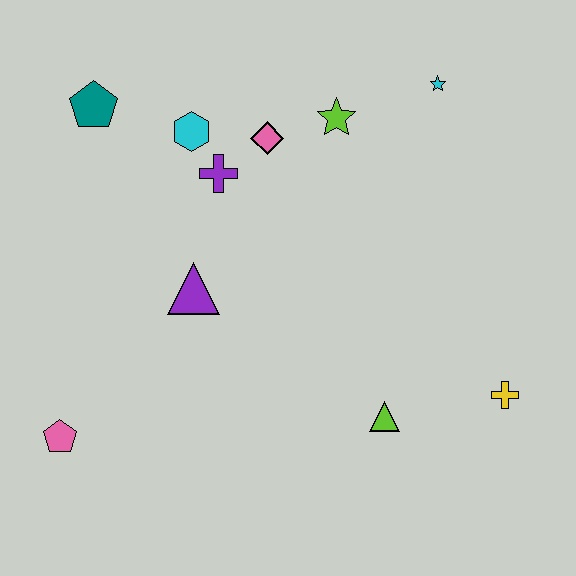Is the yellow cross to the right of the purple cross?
Yes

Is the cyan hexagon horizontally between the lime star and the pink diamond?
No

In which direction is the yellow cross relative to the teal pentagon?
The yellow cross is to the right of the teal pentagon.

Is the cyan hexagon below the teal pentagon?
Yes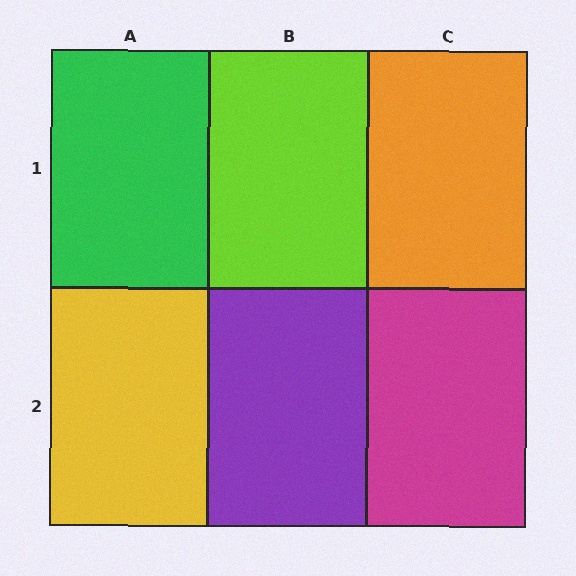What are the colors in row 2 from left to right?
Yellow, purple, magenta.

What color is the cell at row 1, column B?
Lime.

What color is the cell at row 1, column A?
Green.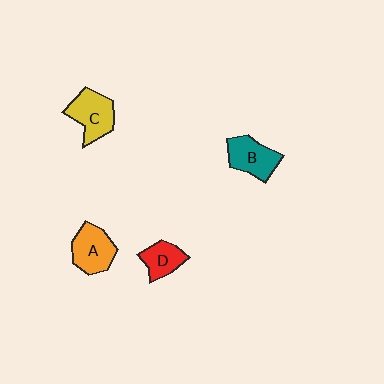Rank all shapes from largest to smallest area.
From largest to smallest: C (yellow), A (orange), B (teal), D (red).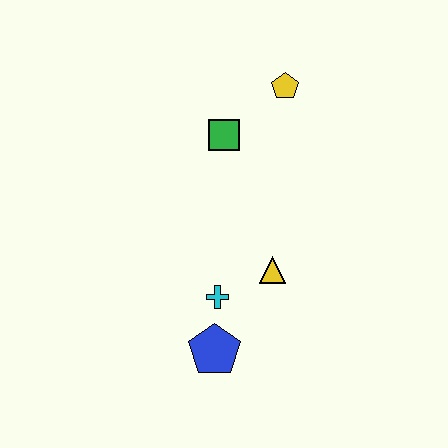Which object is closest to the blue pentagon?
The cyan cross is closest to the blue pentagon.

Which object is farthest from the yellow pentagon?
The blue pentagon is farthest from the yellow pentagon.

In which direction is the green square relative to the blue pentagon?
The green square is above the blue pentagon.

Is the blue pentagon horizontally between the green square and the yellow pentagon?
No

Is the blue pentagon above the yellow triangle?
No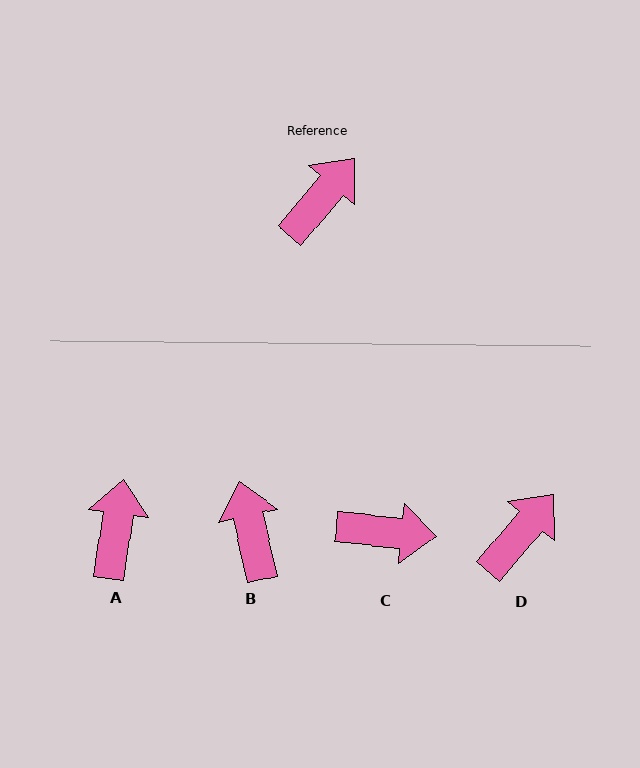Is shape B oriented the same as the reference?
No, it is off by about 54 degrees.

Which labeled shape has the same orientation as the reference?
D.